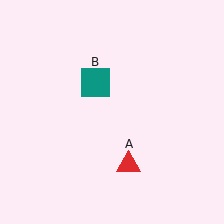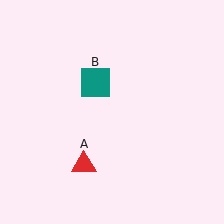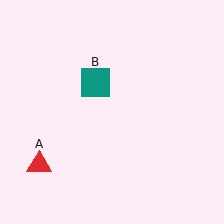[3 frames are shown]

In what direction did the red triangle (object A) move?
The red triangle (object A) moved left.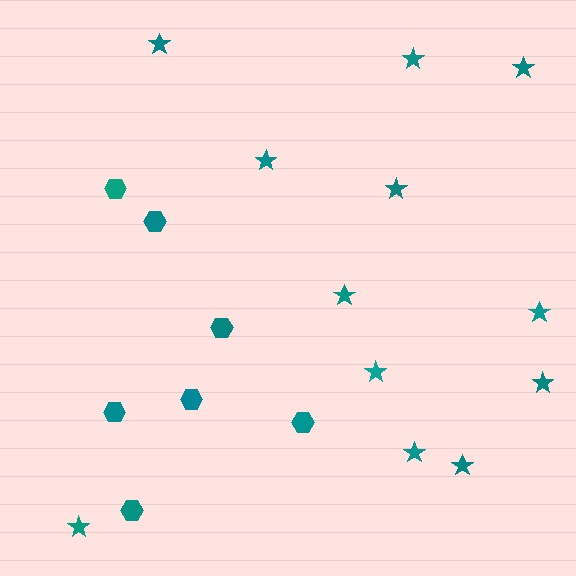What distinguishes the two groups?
There are 2 groups: one group of hexagons (7) and one group of stars (12).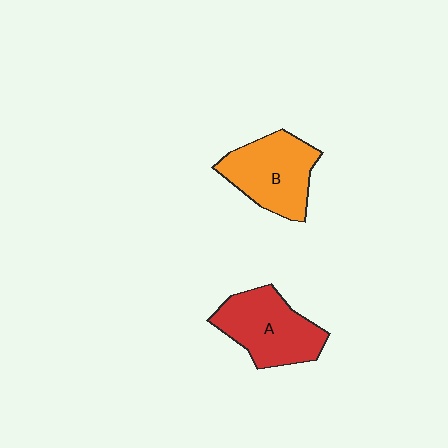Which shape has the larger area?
Shape A (red).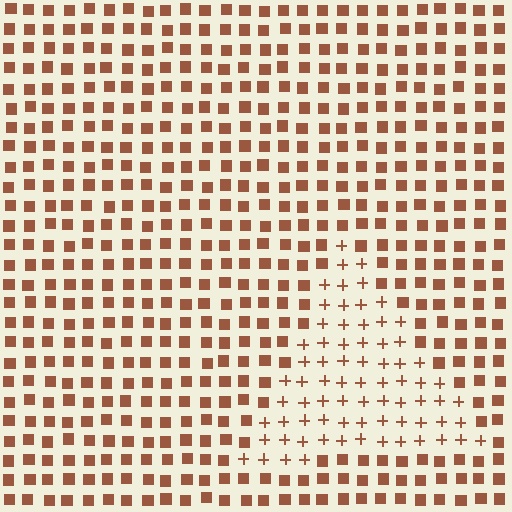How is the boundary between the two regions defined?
The boundary is defined by a change in element shape: plus signs inside vs. squares outside. All elements share the same color and spacing.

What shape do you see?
I see a triangle.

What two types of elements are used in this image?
The image uses plus signs inside the triangle region and squares outside it.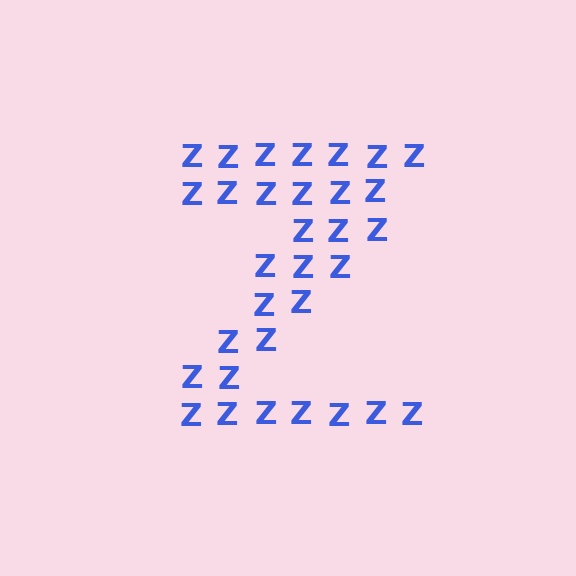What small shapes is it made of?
It is made of small letter Z's.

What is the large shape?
The large shape is the letter Z.